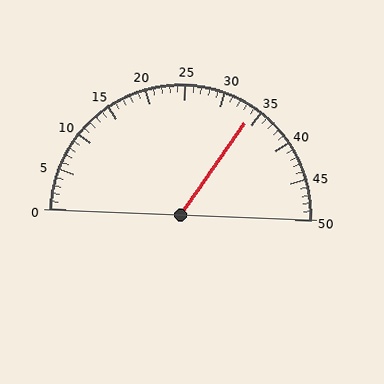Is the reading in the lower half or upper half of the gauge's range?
The reading is in the upper half of the range (0 to 50).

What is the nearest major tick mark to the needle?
The nearest major tick mark is 35.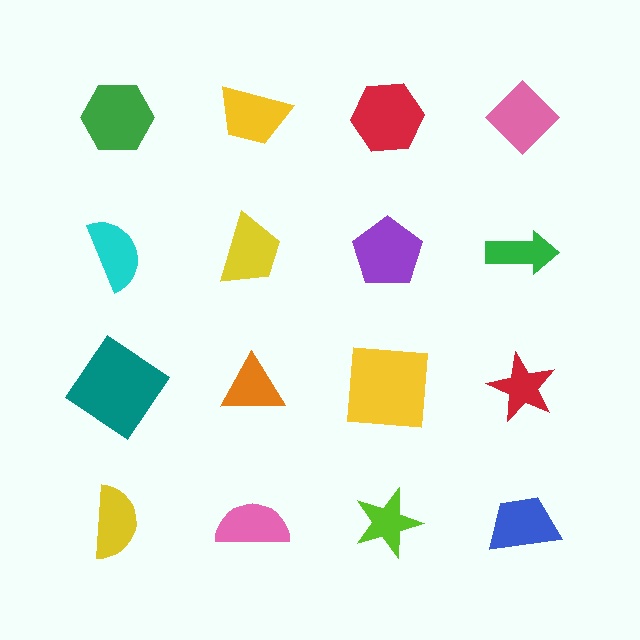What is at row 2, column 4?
A green arrow.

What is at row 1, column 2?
A yellow trapezoid.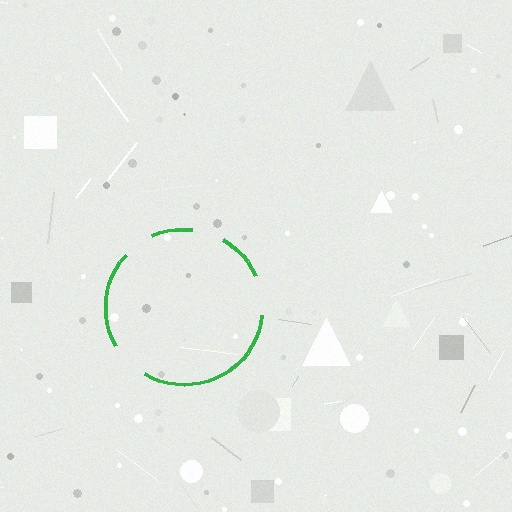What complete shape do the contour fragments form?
The contour fragments form a circle.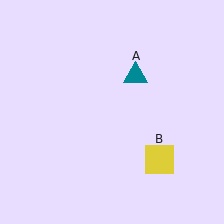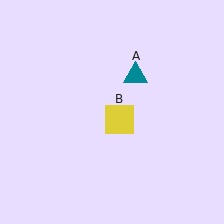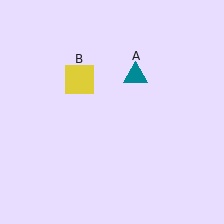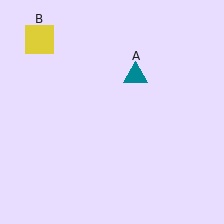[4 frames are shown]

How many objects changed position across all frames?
1 object changed position: yellow square (object B).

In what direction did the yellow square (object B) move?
The yellow square (object B) moved up and to the left.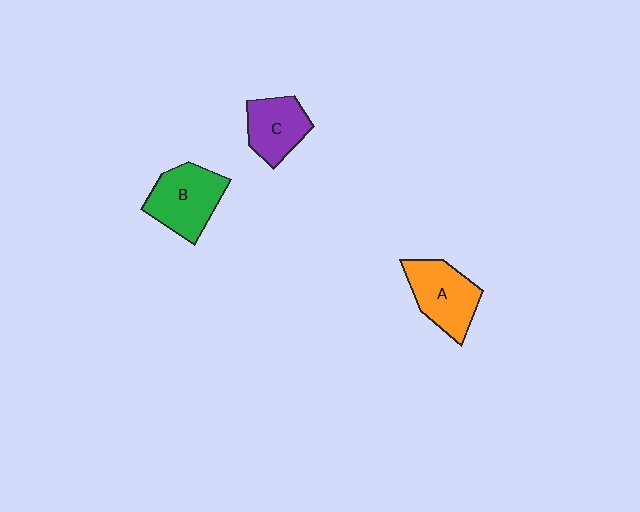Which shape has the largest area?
Shape B (green).